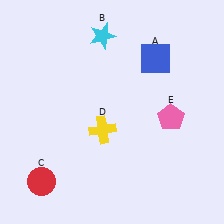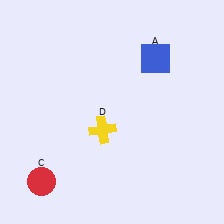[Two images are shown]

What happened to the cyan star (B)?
The cyan star (B) was removed in Image 2. It was in the top-left area of Image 1.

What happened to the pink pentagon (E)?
The pink pentagon (E) was removed in Image 2. It was in the bottom-right area of Image 1.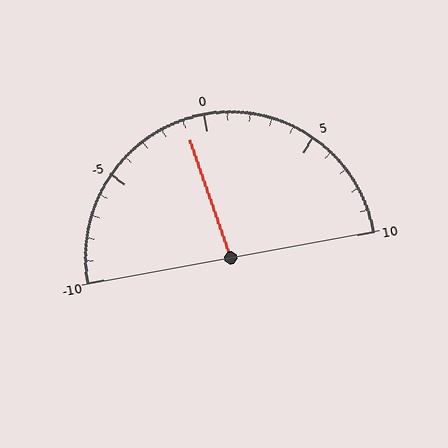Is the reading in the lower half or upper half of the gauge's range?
The reading is in the lower half of the range (-10 to 10).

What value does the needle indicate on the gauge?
The needle indicates approximately -1.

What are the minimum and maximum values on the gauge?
The gauge ranges from -10 to 10.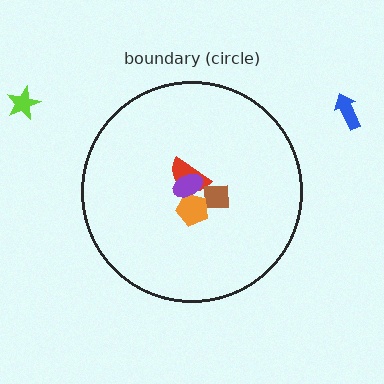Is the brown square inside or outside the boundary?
Inside.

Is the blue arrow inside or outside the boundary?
Outside.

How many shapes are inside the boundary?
4 inside, 2 outside.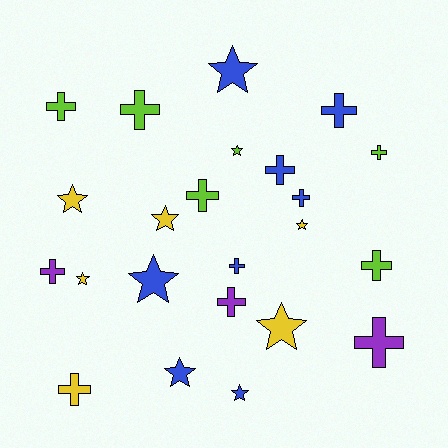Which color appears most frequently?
Blue, with 8 objects.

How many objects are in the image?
There are 23 objects.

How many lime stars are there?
There is 1 lime star.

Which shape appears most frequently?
Cross, with 13 objects.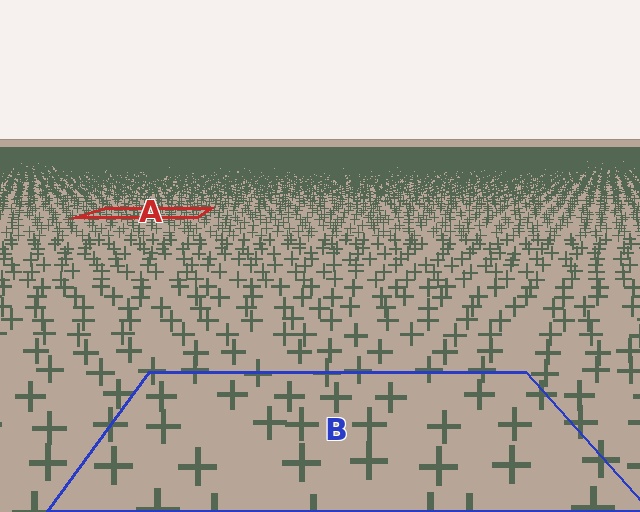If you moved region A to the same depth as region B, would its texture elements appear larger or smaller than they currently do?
They would appear larger. At a closer depth, the same texture elements are projected at a bigger on-screen size.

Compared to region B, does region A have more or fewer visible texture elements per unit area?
Region A has more texture elements per unit area — they are packed more densely because it is farther away.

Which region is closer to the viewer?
Region B is closer. The texture elements there are larger and more spread out.